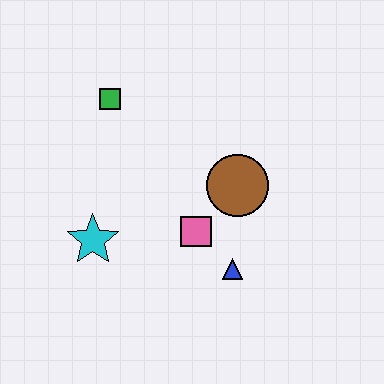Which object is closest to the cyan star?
The pink square is closest to the cyan star.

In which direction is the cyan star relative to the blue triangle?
The cyan star is to the left of the blue triangle.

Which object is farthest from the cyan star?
The brown circle is farthest from the cyan star.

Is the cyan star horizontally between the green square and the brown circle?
No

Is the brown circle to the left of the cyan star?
No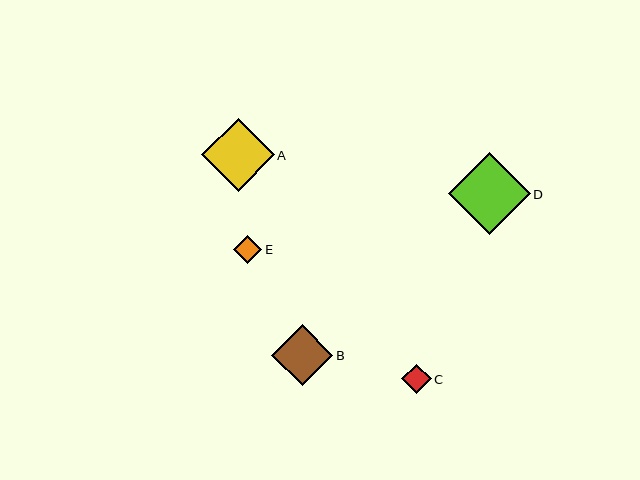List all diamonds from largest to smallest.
From largest to smallest: D, A, B, C, E.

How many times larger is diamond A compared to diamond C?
Diamond A is approximately 2.5 times the size of diamond C.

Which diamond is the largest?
Diamond D is the largest with a size of approximately 82 pixels.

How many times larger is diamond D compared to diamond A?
Diamond D is approximately 1.1 times the size of diamond A.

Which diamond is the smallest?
Diamond E is the smallest with a size of approximately 28 pixels.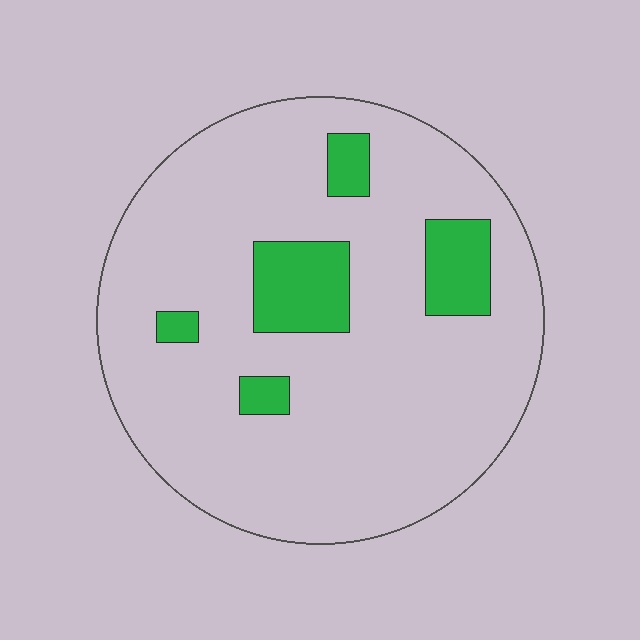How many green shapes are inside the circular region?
5.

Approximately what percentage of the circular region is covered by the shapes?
Approximately 15%.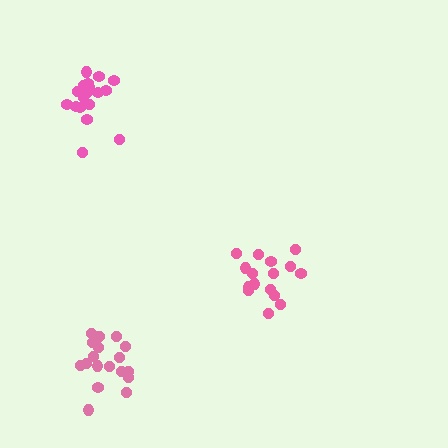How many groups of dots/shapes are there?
There are 3 groups.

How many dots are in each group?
Group 1: 16 dots, Group 2: 18 dots, Group 3: 18 dots (52 total).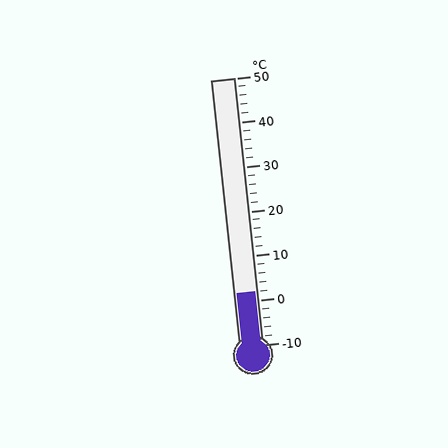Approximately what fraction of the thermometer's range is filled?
The thermometer is filled to approximately 20% of its range.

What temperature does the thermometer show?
The thermometer shows approximately 2°C.